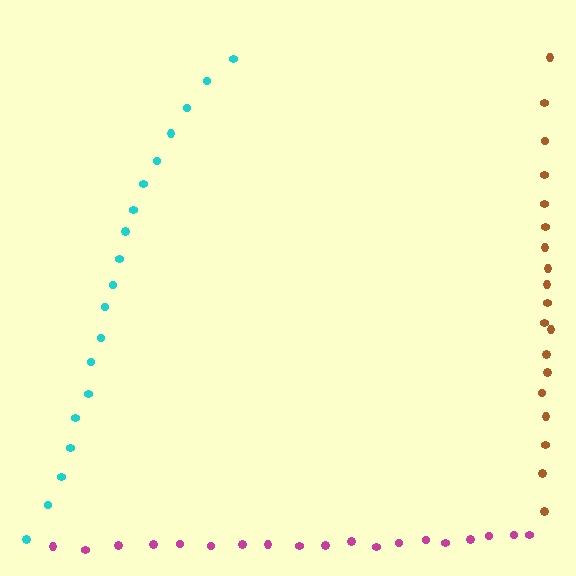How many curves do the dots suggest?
There are 3 distinct paths.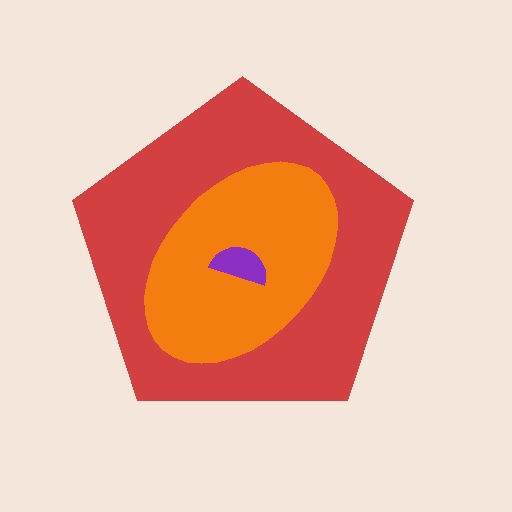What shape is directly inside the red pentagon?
The orange ellipse.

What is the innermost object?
The purple semicircle.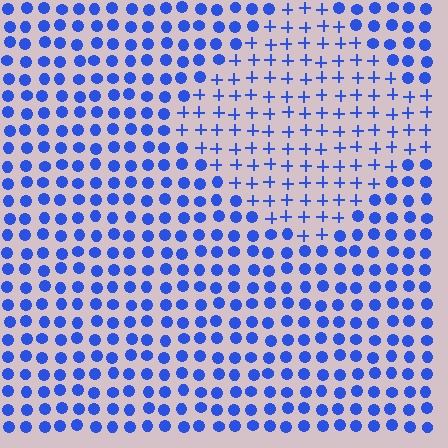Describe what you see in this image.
The image is filled with small blue elements arranged in a uniform grid. A diamond-shaped region contains plus signs, while the surrounding area contains circles. The boundary is defined purely by the change in element shape.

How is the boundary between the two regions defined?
The boundary is defined by a change in element shape: plus signs inside vs. circles outside. All elements share the same color and spacing.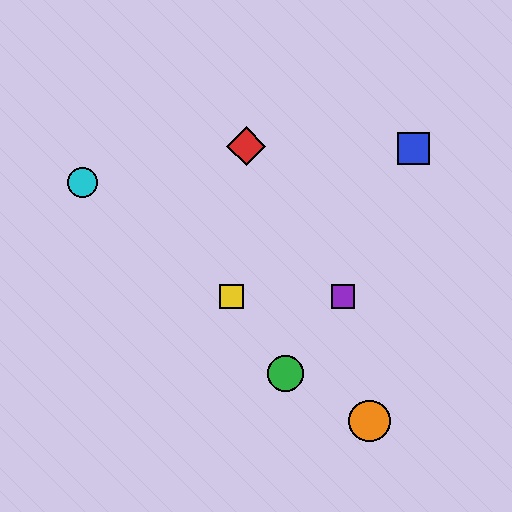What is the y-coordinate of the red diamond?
The red diamond is at y≈146.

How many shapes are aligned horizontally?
2 shapes (the yellow square, the purple square) are aligned horizontally.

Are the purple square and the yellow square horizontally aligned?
Yes, both are at y≈296.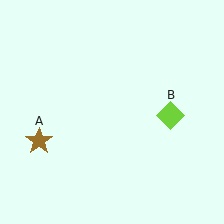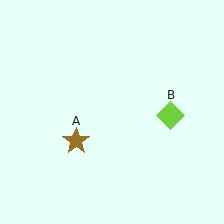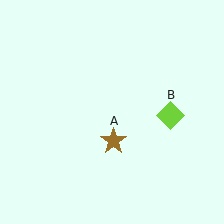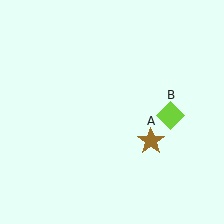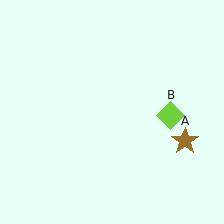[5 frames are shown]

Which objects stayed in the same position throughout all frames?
Lime diamond (object B) remained stationary.